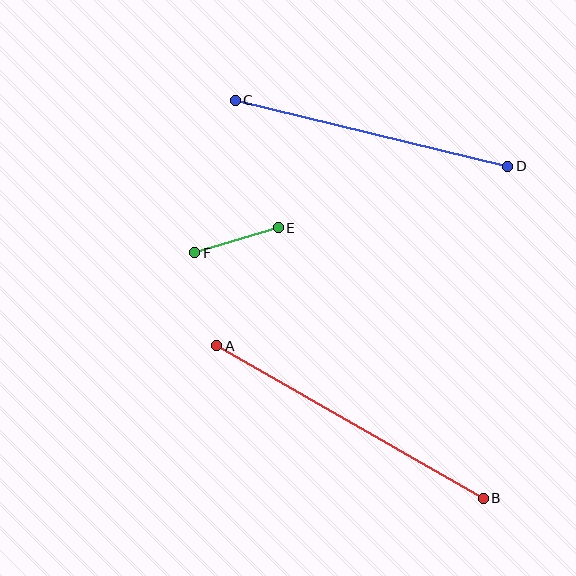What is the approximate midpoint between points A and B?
The midpoint is at approximately (350, 422) pixels.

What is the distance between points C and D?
The distance is approximately 281 pixels.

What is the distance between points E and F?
The distance is approximately 87 pixels.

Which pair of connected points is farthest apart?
Points A and B are farthest apart.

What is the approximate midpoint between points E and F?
The midpoint is at approximately (237, 240) pixels.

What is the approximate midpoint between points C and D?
The midpoint is at approximately (371, 133) pixels.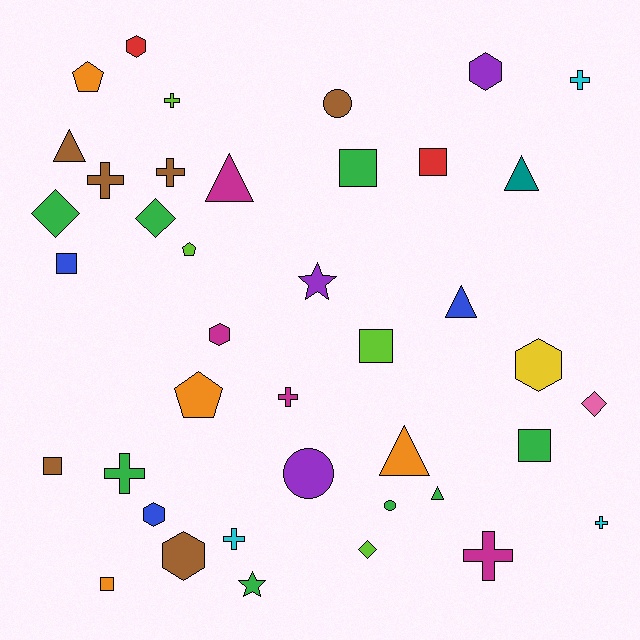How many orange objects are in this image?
There are 4 orange objects.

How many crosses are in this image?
There are 9 crosses.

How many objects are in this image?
There are 40 objects.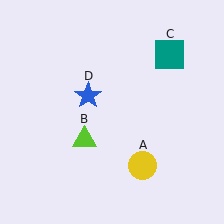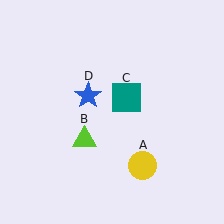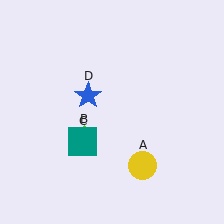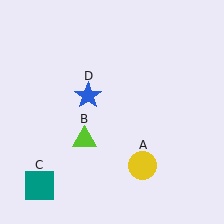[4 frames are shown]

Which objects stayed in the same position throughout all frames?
Yellow circle (object A) and lime triangle (object B) and blue star (object D) remained stationary.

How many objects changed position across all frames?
1 object changed position: teal square (object C).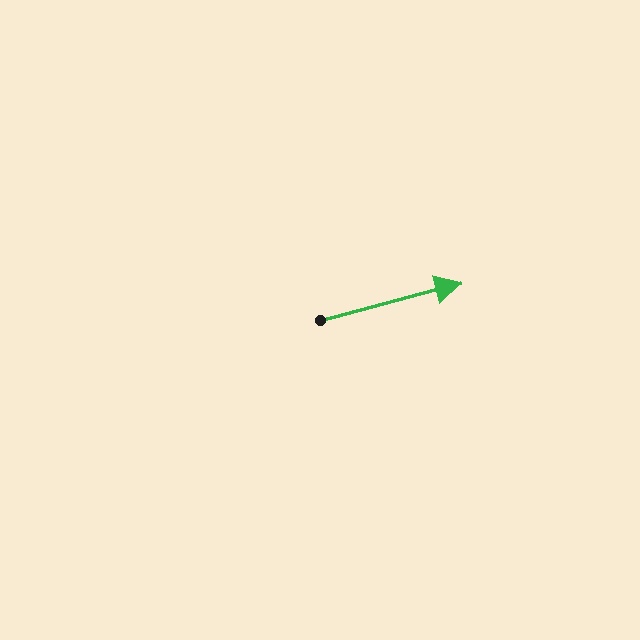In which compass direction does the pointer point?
East.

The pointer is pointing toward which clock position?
Roughly 3 o'clock.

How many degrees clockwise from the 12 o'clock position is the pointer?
Approximately 75 degrees.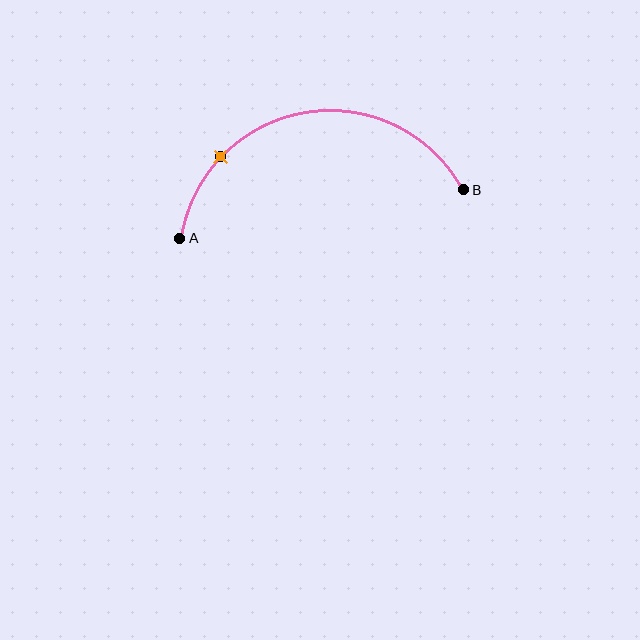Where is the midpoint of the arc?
The arc midpoint is the point on the curve farthest from the straight line joining A and B. It sits above that line.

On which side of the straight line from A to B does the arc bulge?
The arc bulges above the straight line connecting A and B.